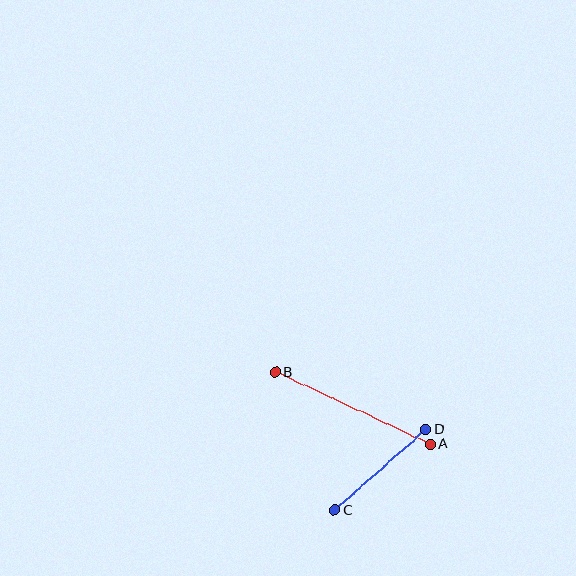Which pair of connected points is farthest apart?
Points A and B are farthest apart.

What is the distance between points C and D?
The distance is approximately 122 pixels.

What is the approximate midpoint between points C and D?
The midpoint is at approximately (381, 470) pixels.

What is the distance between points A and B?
The distance is approximately 171 pixels.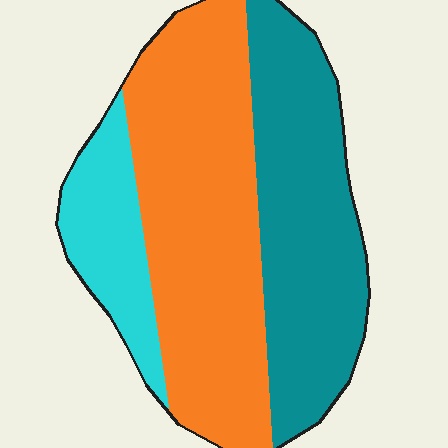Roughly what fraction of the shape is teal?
Teal takes up between a quarter and a half of the shape.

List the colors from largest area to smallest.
From largest to smallest: orange, teal, cyan.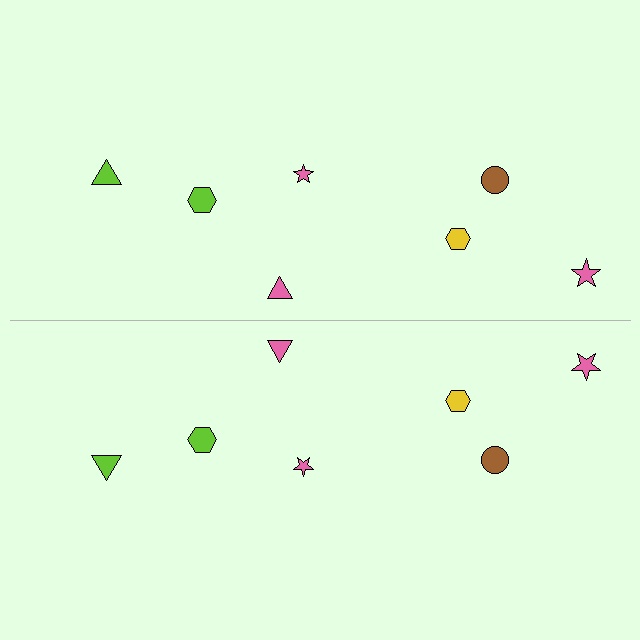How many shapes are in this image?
There are 14 shapes in this image.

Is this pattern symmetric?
Yes, this pattern has bilateral (reflection) symmetry.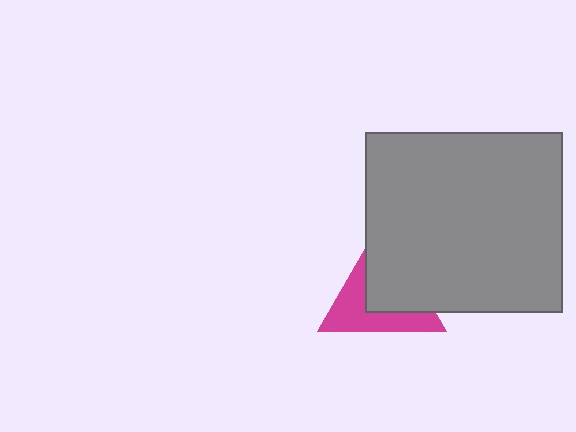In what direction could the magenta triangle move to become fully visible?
The magenta triangle could move toward the lower-left. That would shift it out from behind the gray rectangle entirely.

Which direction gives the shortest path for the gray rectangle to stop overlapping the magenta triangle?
Moving toward the upper-right gives the shortest separation.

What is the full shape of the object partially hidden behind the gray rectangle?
The partially hidden object is a magenta triangle.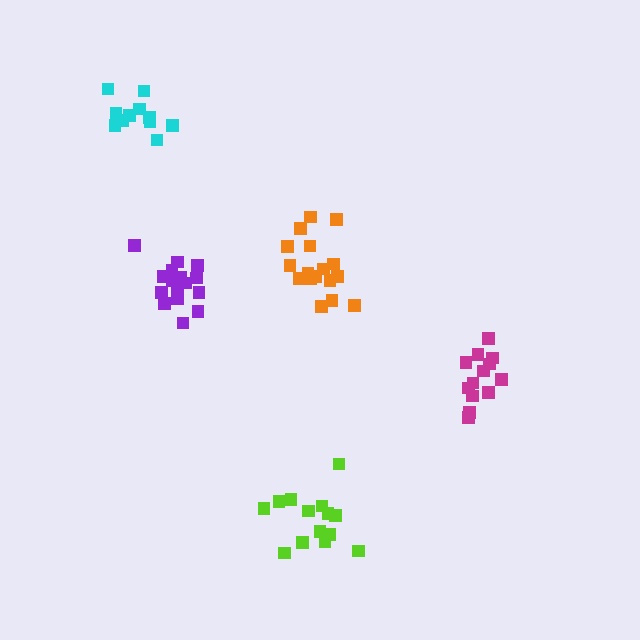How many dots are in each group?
Group 1: 13 dots, Group 2: 16 dots, Group 3: 17 dots, Group 4: 11 dots, Group 5: 14 dots (71 total).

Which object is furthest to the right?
The magenta cluster is rightmost.